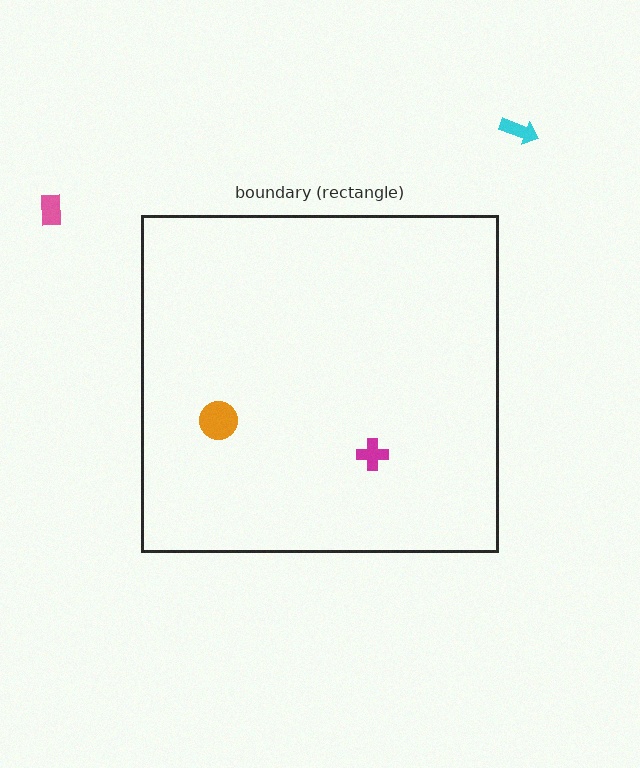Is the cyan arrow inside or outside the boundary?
Outside.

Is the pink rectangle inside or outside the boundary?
Outside.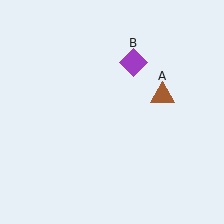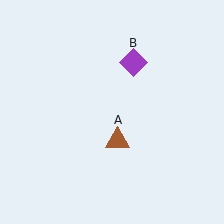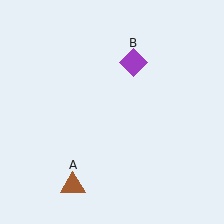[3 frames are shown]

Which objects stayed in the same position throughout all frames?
Purple diamond (object B) remained stationary.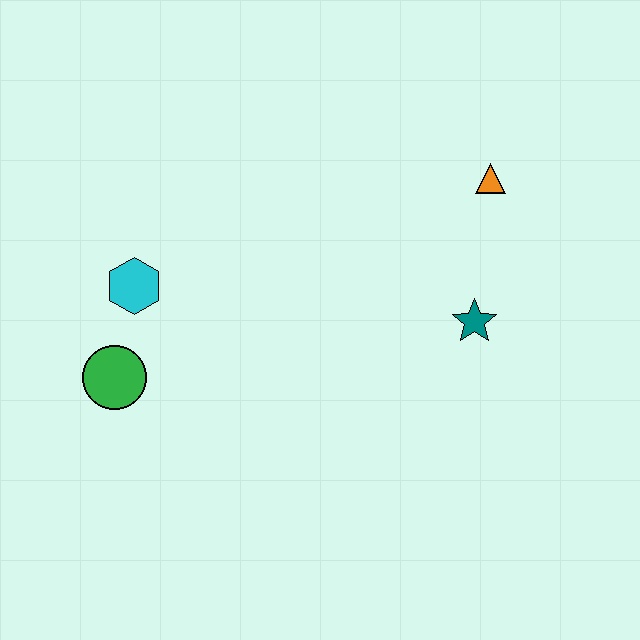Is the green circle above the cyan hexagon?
No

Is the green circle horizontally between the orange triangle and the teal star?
No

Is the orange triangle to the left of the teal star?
No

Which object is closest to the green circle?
The cyan hexagon is closest to the green circle.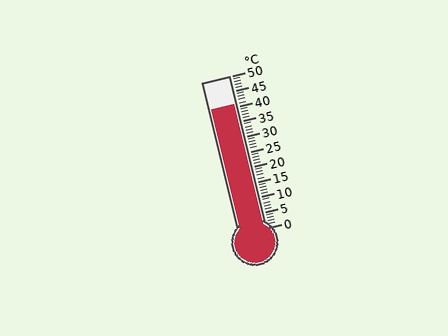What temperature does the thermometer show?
The thermometer shows approximately 41°C.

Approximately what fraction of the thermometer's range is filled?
The thermometer is filled to approximately 80% of its range.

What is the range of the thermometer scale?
The thermometer scale ranges from 0°C to 50°C.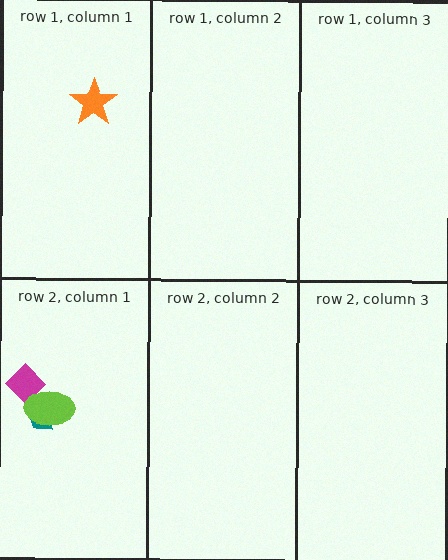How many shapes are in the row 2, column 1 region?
3.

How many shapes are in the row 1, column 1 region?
1.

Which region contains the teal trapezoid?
The row 2, column 1 region.